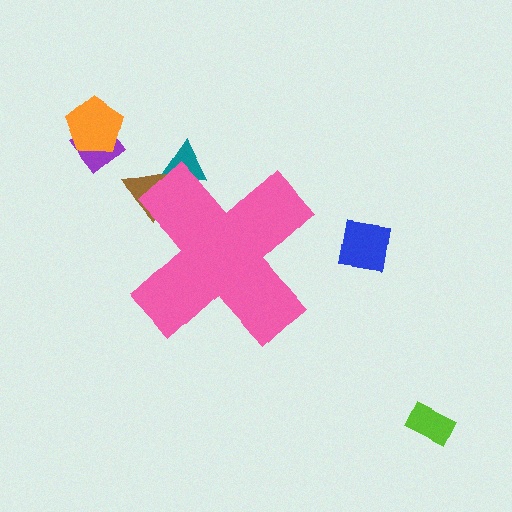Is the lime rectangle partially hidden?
No, the lime rectangle is fully visible.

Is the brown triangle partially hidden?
Yes, the brown triangle is partially hidden behind the pink cross.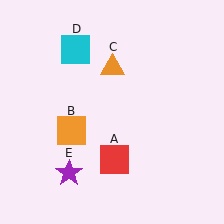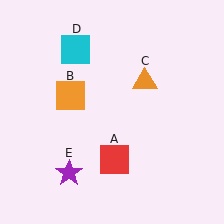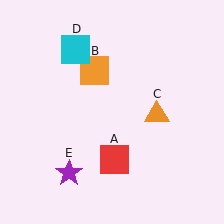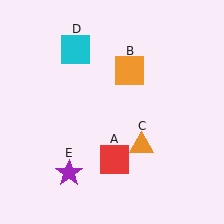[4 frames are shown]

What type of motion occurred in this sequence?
The orange square (object B), orange triangle (object C) rotated clockwise around the center of the scene.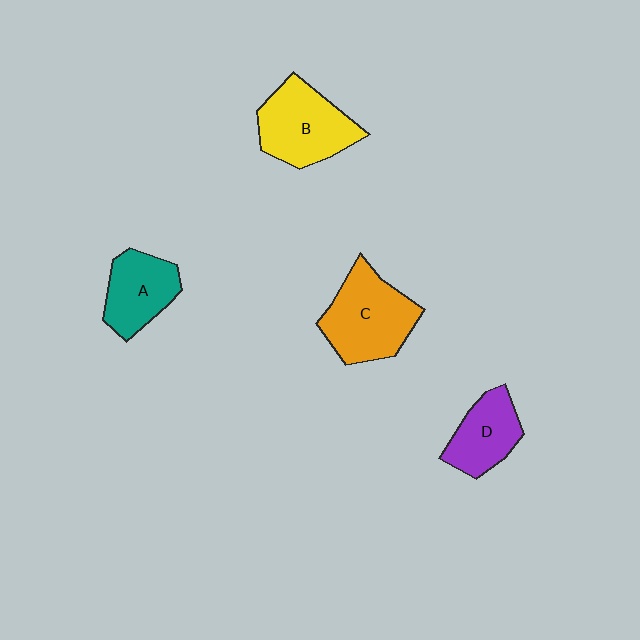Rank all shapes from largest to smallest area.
From largest to smallest: C (orange), B (yellow), A (teal), D (purple).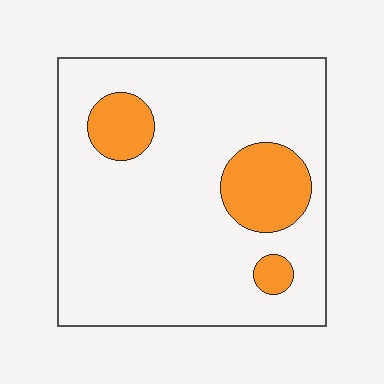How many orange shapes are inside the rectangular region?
3.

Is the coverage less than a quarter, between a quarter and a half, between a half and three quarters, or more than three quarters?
Less than a quarter.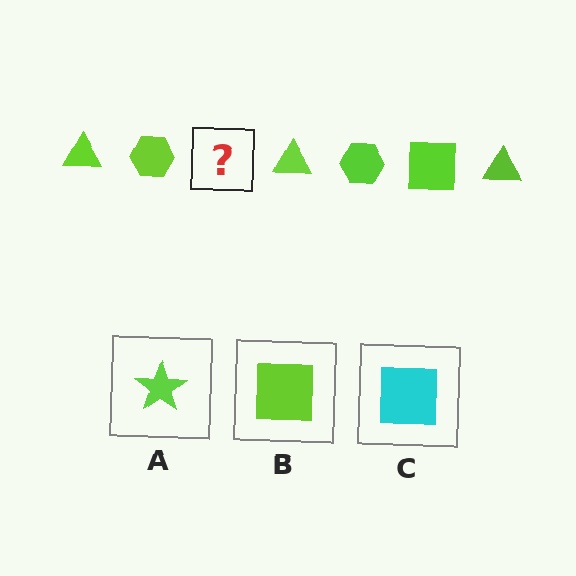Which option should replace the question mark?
Option B.